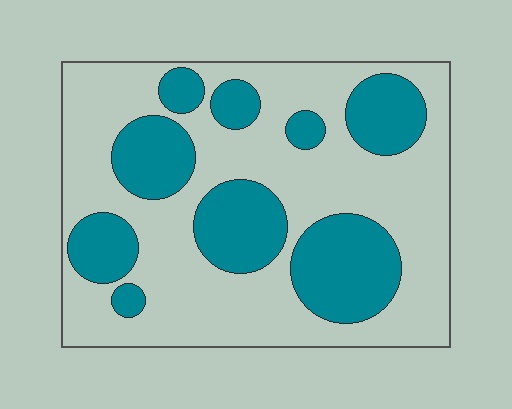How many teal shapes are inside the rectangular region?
9.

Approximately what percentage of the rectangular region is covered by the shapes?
Approximately 35%.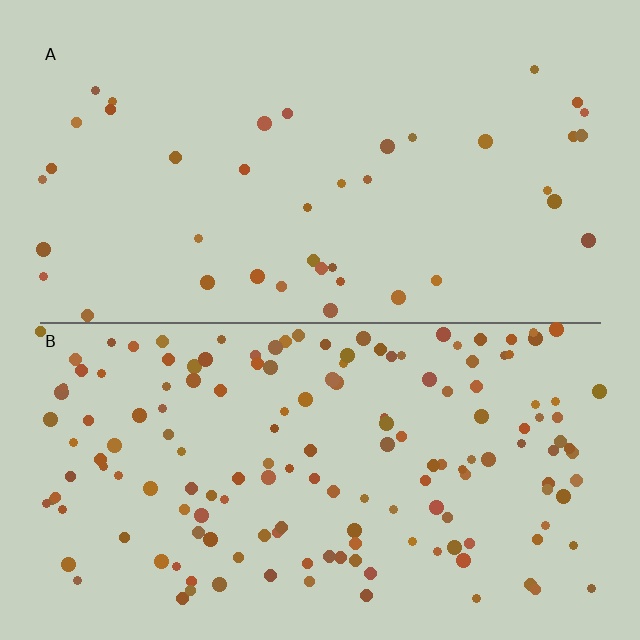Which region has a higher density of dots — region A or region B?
B (the bottom).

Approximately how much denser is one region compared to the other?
Approximately 3.9× — region B over region A.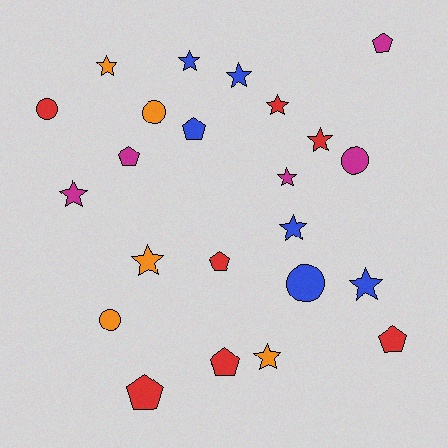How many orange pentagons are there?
There are no orange pentagons.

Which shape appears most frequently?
Star, with 11 objects.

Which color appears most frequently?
Red, with 7 objects.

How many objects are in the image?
There are 23 objects.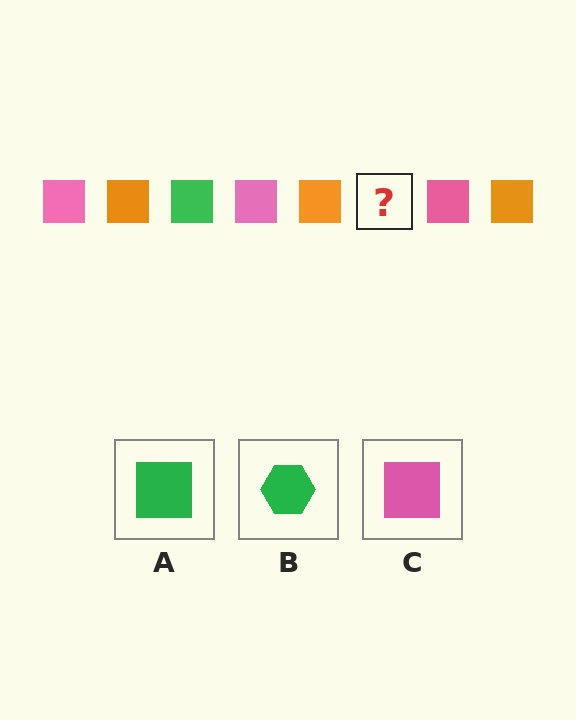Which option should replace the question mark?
Option A.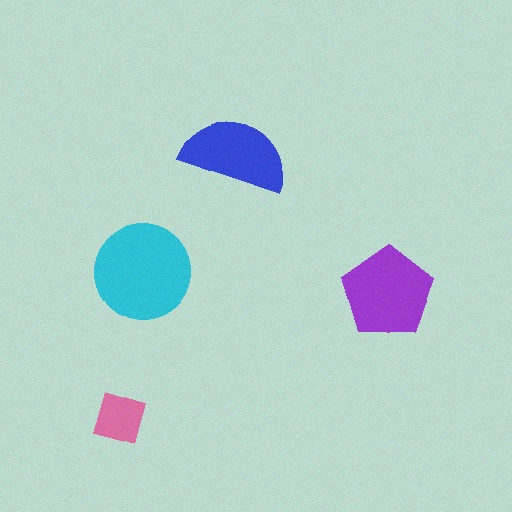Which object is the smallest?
The pink square.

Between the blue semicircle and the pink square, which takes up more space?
The blue semicircle.